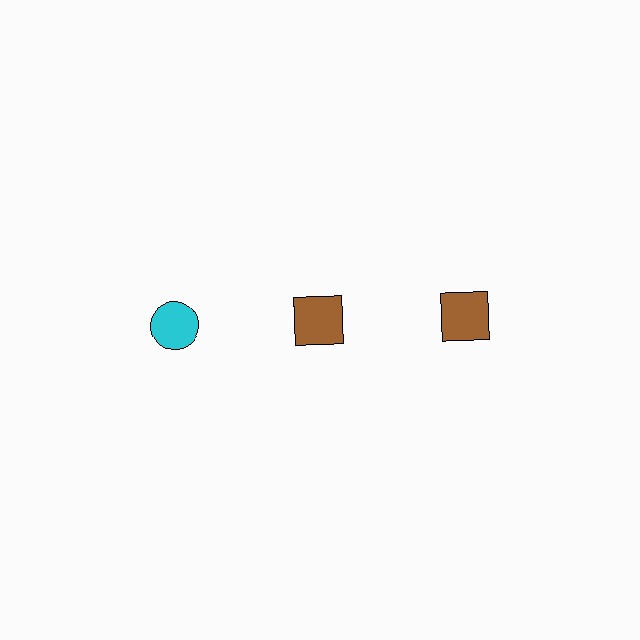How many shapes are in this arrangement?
There are 3 shapes arranged in a grid pattern.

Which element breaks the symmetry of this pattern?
The cyan circle in the top row, leftmost column breaks the symmetry. All other shapes are brown squares.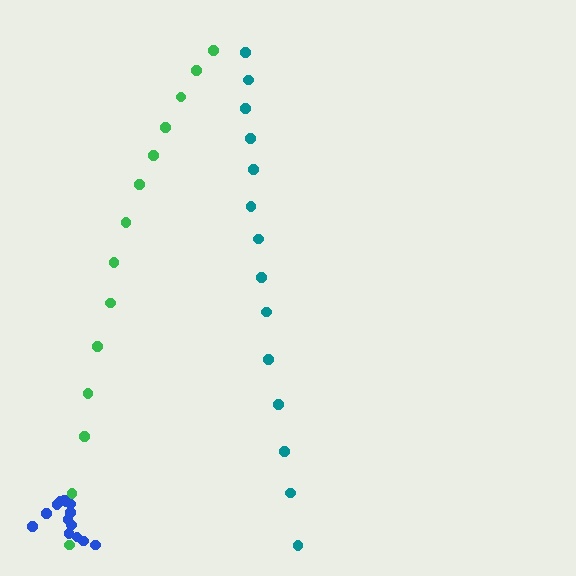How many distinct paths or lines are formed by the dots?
There are 3 distinct paths.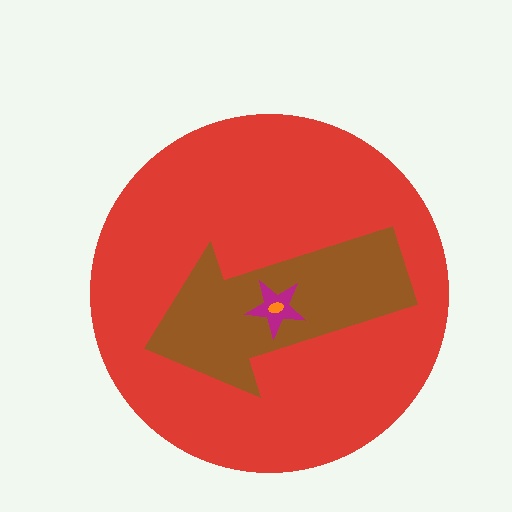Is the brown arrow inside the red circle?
Yes.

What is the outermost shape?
The red circle.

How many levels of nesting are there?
4.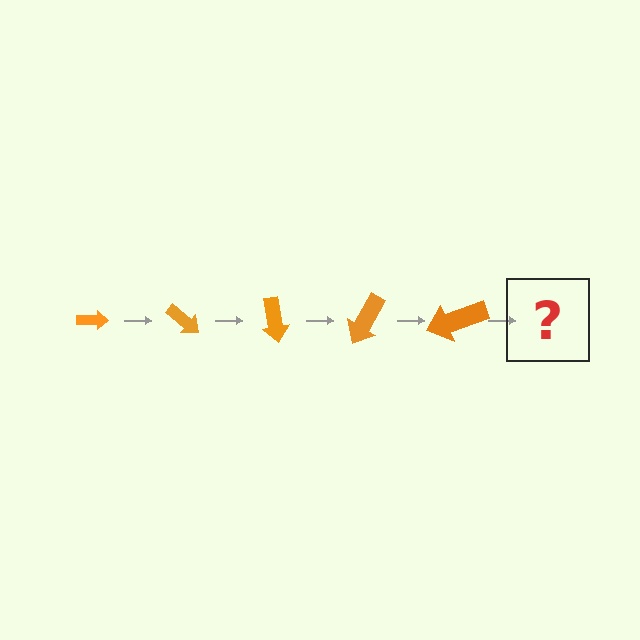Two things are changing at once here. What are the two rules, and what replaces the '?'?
The two rules are that the arrow grows larger each step and it rotates 40 degrees each step. The '?' should be an arrow, larger than the previous one and rotated 200 degrees from the start.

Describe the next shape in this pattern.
It should be an arrow, larger than the previous one and rotated 200 degrees from the start.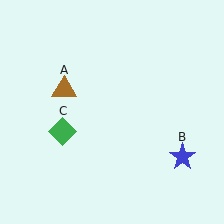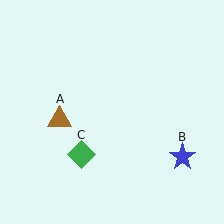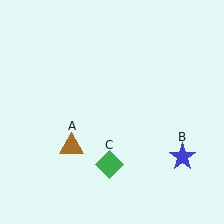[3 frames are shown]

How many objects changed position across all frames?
2 objects changed position: brown triangle (object A), green diamond (object C).